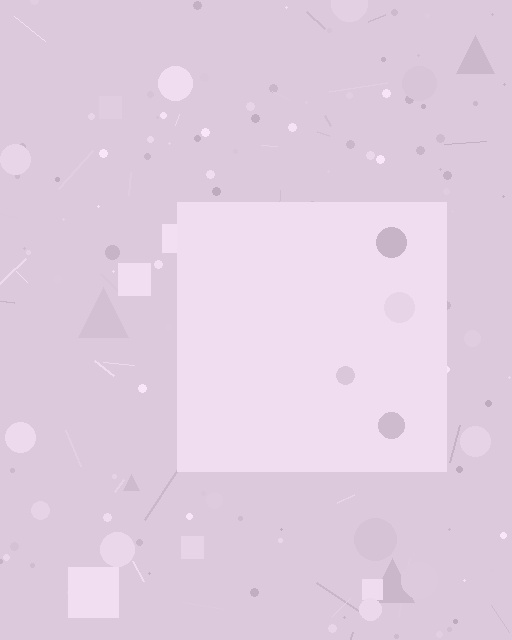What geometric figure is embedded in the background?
A square is embedded in the background.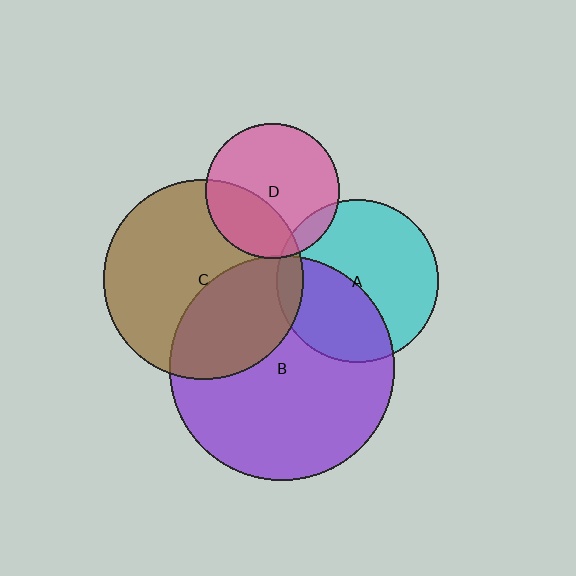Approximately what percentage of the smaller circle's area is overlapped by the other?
Approximately 40%.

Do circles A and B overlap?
Yes.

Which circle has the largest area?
Circle B (purple).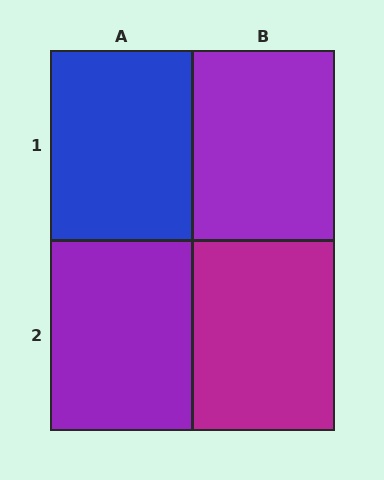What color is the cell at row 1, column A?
Blue.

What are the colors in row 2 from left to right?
Purple, magenta.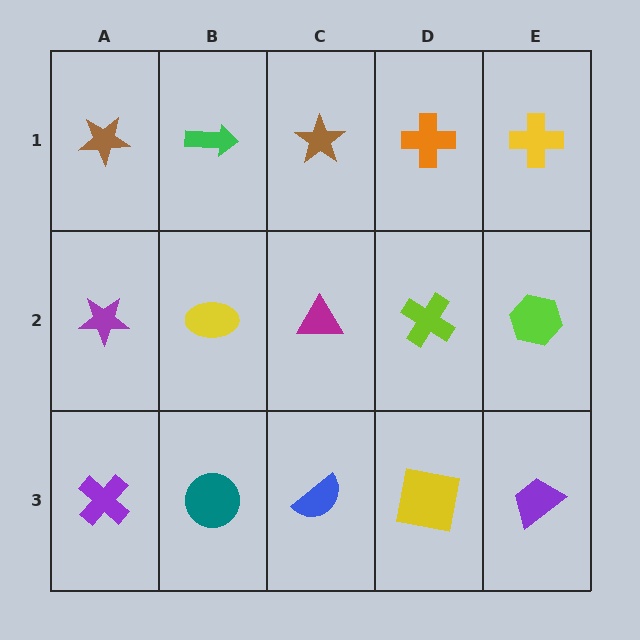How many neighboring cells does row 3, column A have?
2.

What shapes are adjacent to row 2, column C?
A brown star (row 1, column C), a blue semicircle (row 3, column C), a yellow ellipse (row 2, column B), a lime cross (row 2, column D).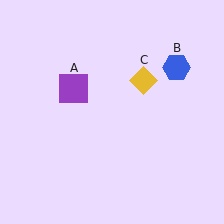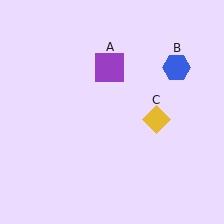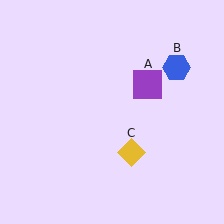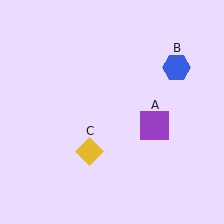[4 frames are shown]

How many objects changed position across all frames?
2 objects changed position: purple square (object A), yellow diamond (object C).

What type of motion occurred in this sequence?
The purple square (object A), yellow diamond (object C) rotated clockwise around the center of the scene.